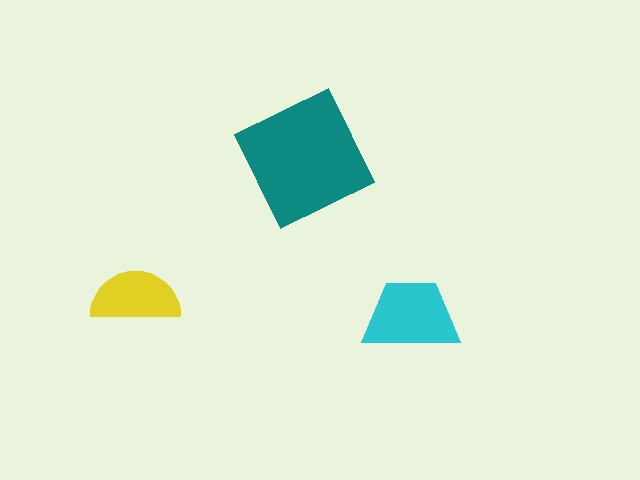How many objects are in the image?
There are 3 objects in the image.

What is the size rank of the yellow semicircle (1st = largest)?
3rd.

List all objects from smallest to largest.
The yellow semicircle, the cyan trapezoid, the teal square.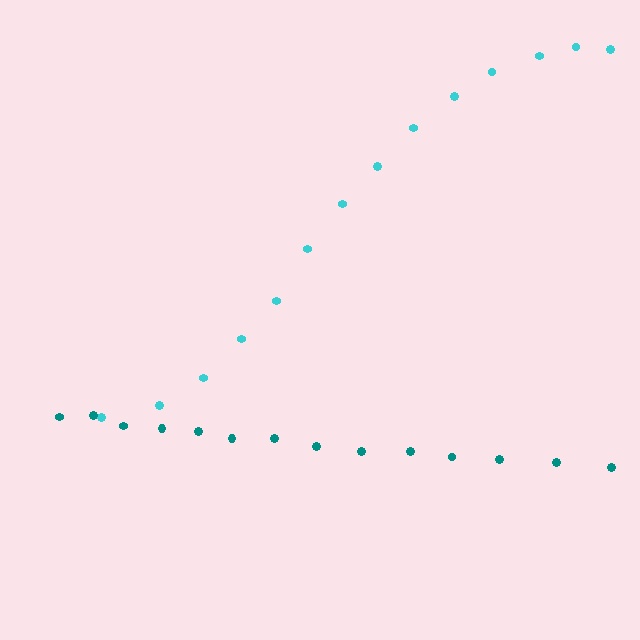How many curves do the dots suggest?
There are 2 distinct paths.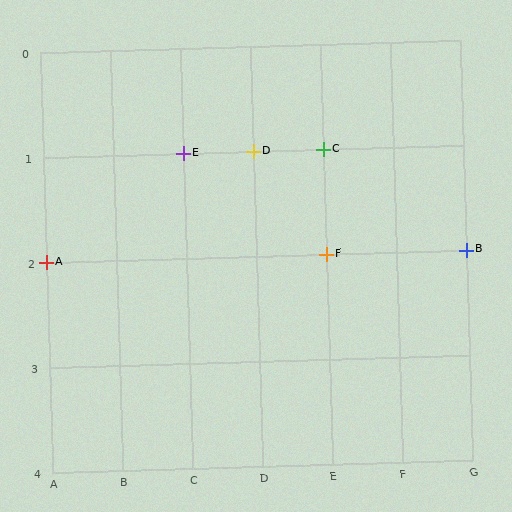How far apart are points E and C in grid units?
Points E and C are 2 columns apart.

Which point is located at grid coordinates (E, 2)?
Point F is at (E, 2).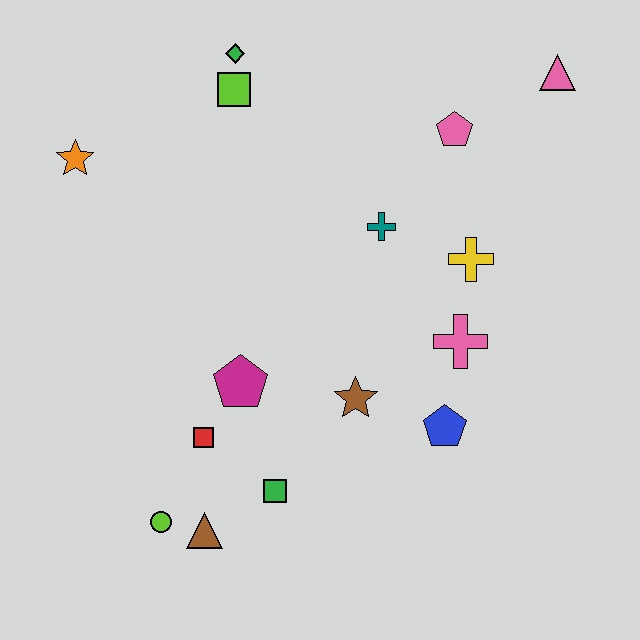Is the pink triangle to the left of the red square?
No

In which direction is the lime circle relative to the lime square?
The lime circle is below the lime square.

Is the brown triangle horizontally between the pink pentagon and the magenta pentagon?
No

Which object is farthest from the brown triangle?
The pink triangle is farthest from the brown triangle.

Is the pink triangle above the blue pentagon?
Yes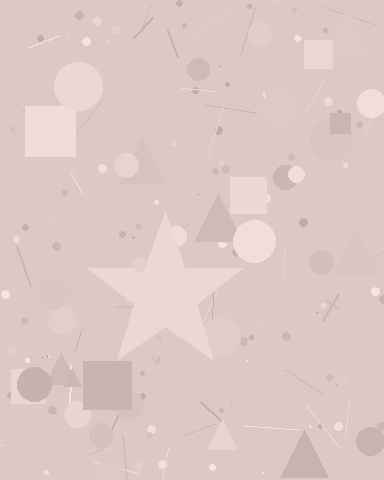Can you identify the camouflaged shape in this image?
The camouflaged shape is a star.